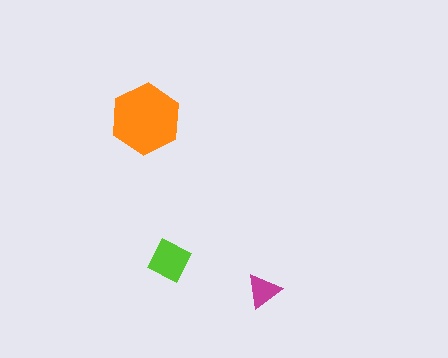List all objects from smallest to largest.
The magenta triangle, the lime diamond, the orange hexagon.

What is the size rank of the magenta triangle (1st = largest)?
3rd.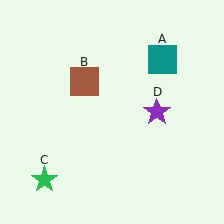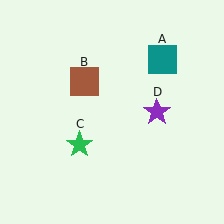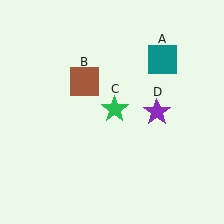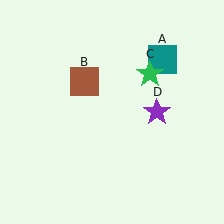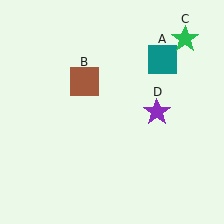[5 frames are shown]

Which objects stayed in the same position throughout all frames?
Teal square (object A) and brown square (object B) and purple star (object D) remained stationary.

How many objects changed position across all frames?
1 object changed position: green star (object C).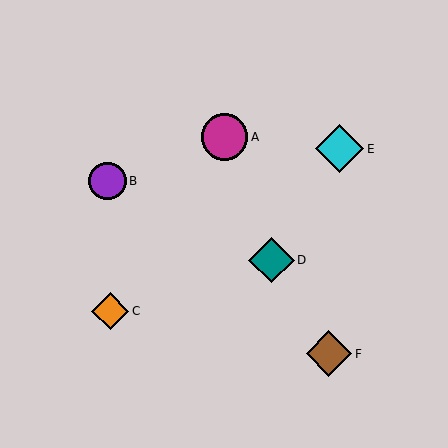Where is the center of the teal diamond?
The center of the teal diamond is at (272, 260).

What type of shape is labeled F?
Shape F is a brown diamond.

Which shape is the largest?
The cyan diamond (labeled E) is the largest.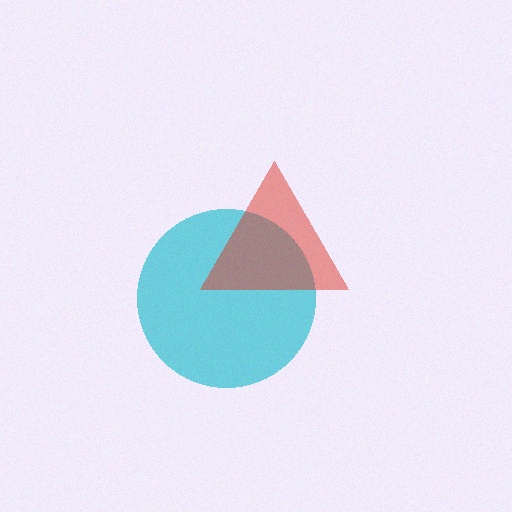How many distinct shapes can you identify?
There are 2 distinct shapes: a cyan circle, a red triangle.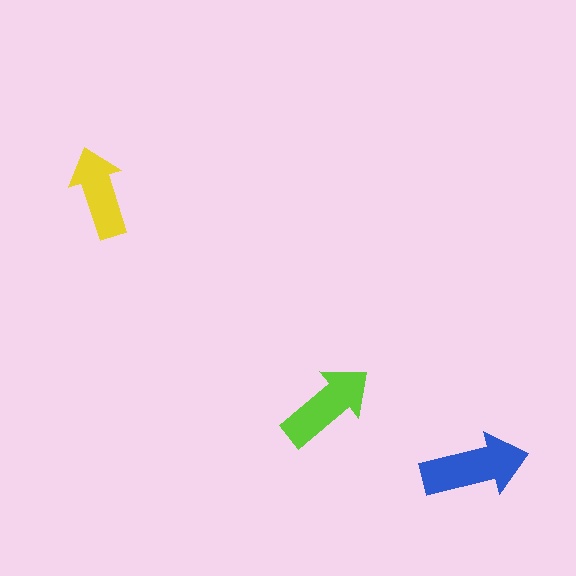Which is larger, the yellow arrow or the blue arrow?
The blue one.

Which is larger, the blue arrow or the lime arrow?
The blue one.